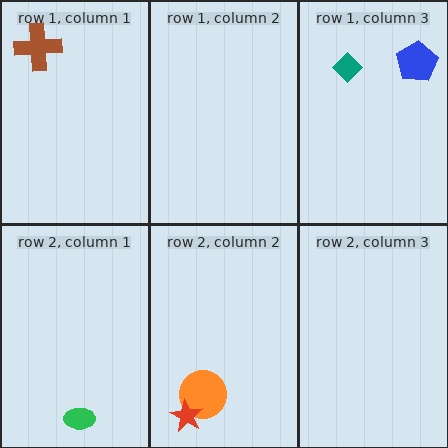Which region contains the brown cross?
The row 1, column 1 region.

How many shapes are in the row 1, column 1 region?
1.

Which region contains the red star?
The row 2, column 2 region.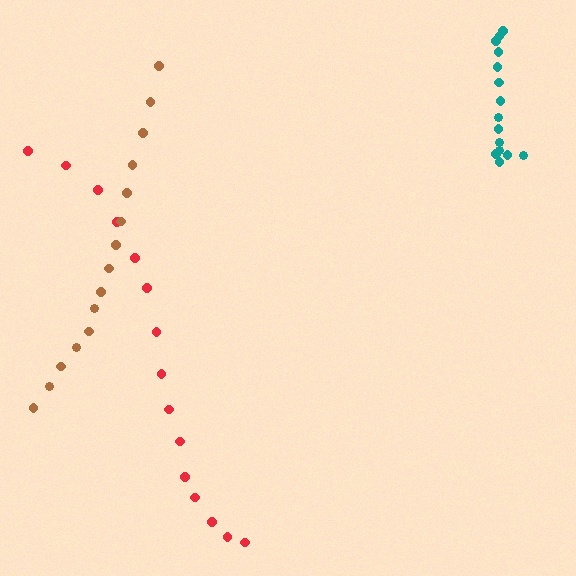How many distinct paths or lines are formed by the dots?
There are 3 distinct paths.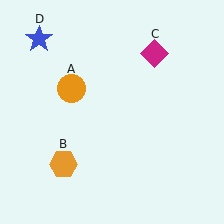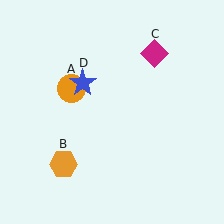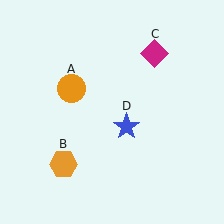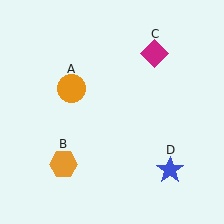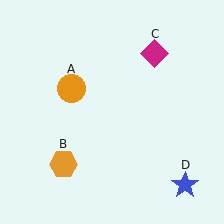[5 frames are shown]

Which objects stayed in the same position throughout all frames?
Orange circle (object A) and orange hexagon (object B) and magenta diamond (object C) remained stationary.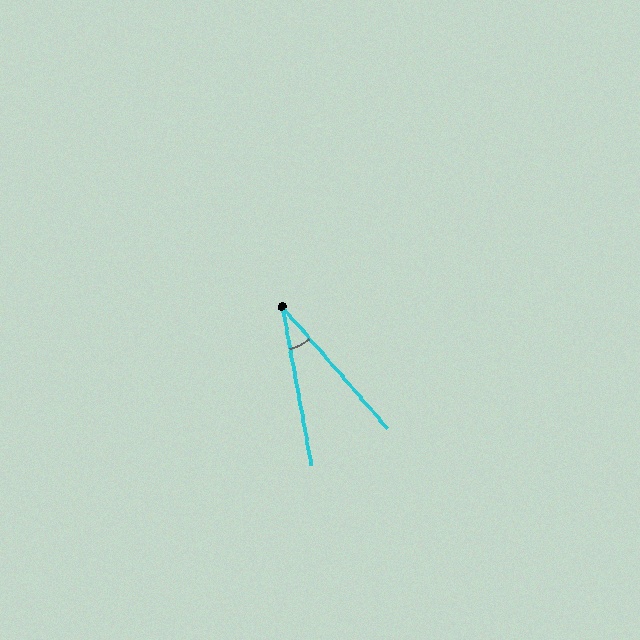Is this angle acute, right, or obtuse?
It is acute.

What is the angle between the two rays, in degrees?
Approximately 31 degrees.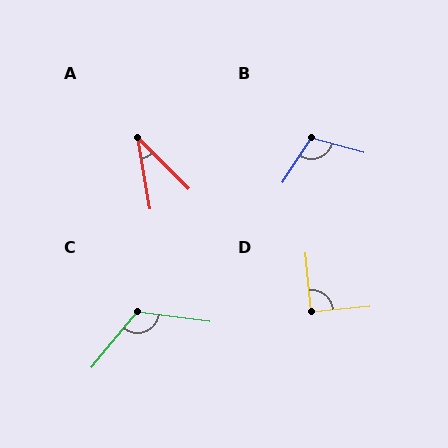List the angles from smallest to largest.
A (35°), D (90°), B (107°), C (122°).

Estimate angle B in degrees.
Approximately 107 degrees.